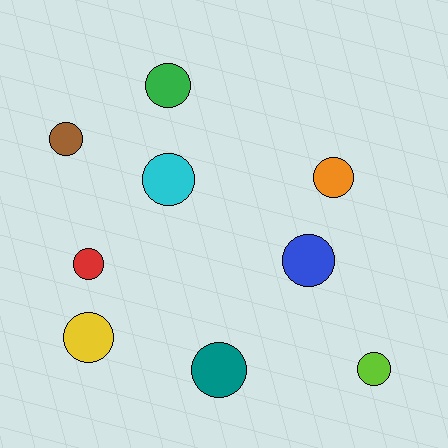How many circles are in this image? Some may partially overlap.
There are 9 circles.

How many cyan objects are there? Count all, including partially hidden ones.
There is 1 cyan object.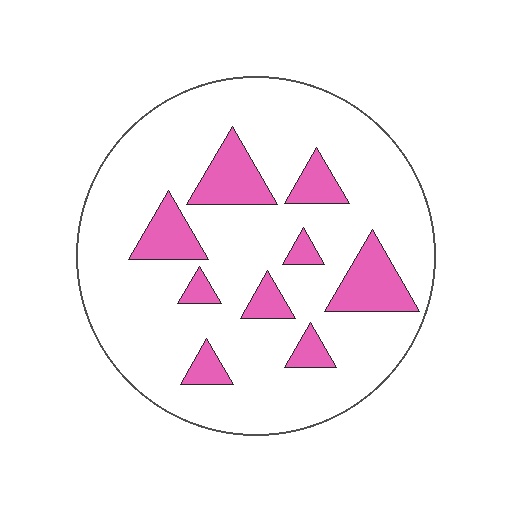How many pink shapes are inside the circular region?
9.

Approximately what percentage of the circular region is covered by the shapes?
Approximately 20%.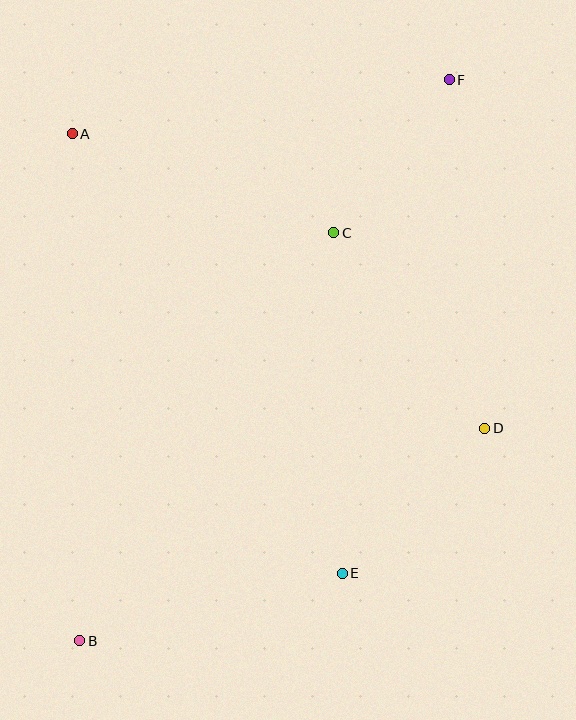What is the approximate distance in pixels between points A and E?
The distance between A and E is approximately 515 pixels.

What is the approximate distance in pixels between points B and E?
The distance between B and E is approximately 271 pixels.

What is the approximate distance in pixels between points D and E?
The distance between D and E is approximately 203 pixels.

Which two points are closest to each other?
Points C and F are closest to each other.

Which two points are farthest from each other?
Points B and F are farthest from each other.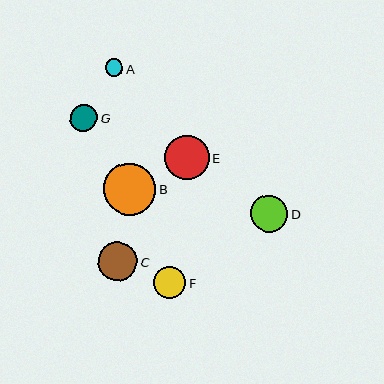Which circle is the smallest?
Circle A is the smallest with a size of approximately 17 pixels.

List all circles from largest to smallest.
From largest to smallest: B, E, C, D, F, G, A.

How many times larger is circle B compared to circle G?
Circle B is approximately 1.9 times the size of circle G.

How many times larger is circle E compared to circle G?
Circle E is approximately 1.6 times the size of circle G.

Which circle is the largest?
Circle B is the largest with a size of approximately 53 pixels.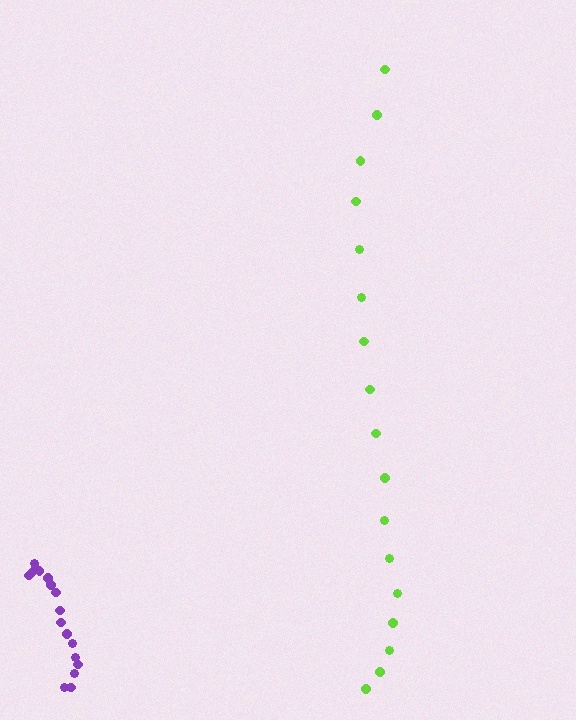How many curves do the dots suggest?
There are 2 distinct paths.